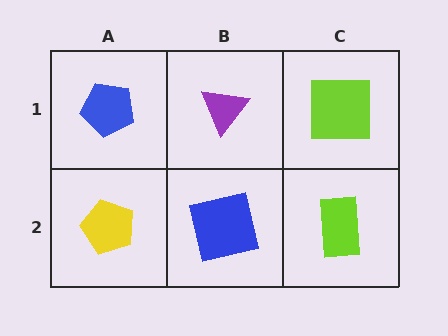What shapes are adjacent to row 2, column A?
A blue pentagon (row 1, column A), a blue square (row 2, column B).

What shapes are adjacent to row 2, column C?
A lime square (row 1, column C), a blue square (row 2, column B).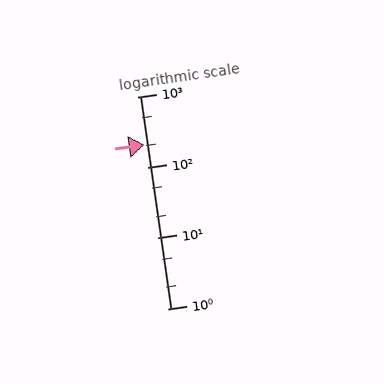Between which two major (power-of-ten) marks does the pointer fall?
The pointer is between 100 and 1000.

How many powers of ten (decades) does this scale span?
The scale spans 3 decades, from 1 to 1000.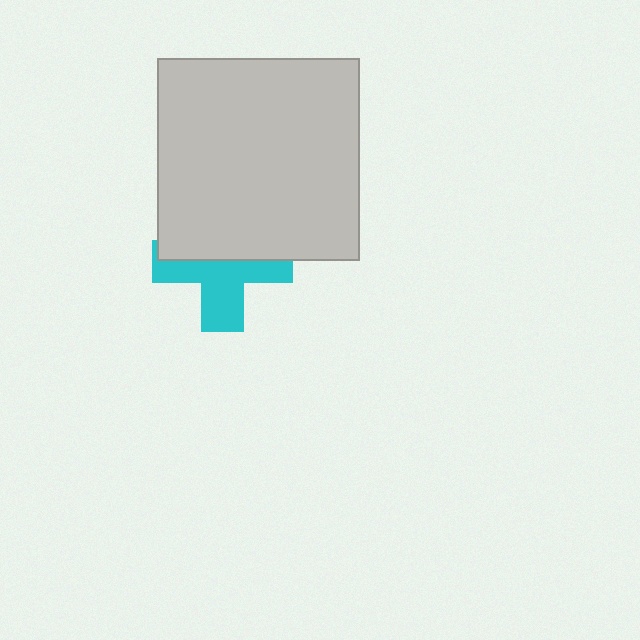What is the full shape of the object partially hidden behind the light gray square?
The partially hidden object is a cyan cross.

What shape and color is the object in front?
The object in front is a light gray square.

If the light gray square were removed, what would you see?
You would see the complete cyan cross.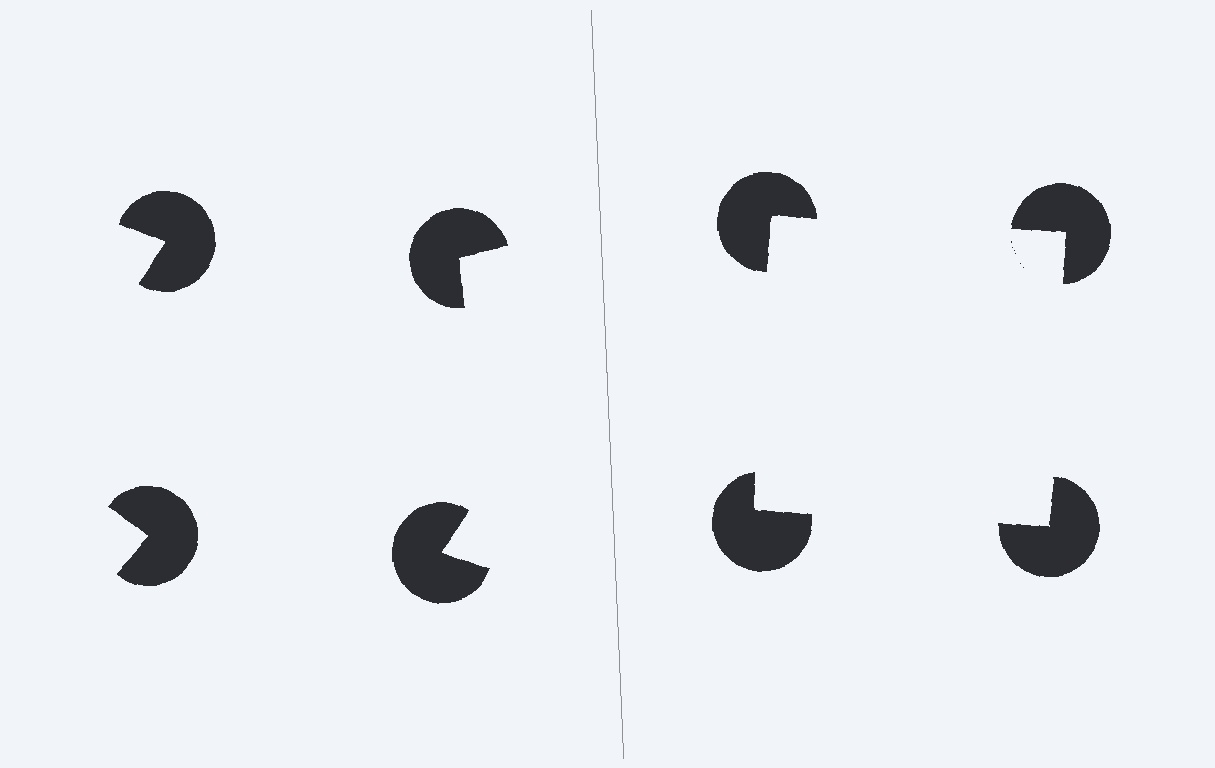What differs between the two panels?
The pac-man discs are positioned identically on both sides; only the wedge orientations differ. On the right they align to a square; on the left they are misaligned.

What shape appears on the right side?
An illusory square.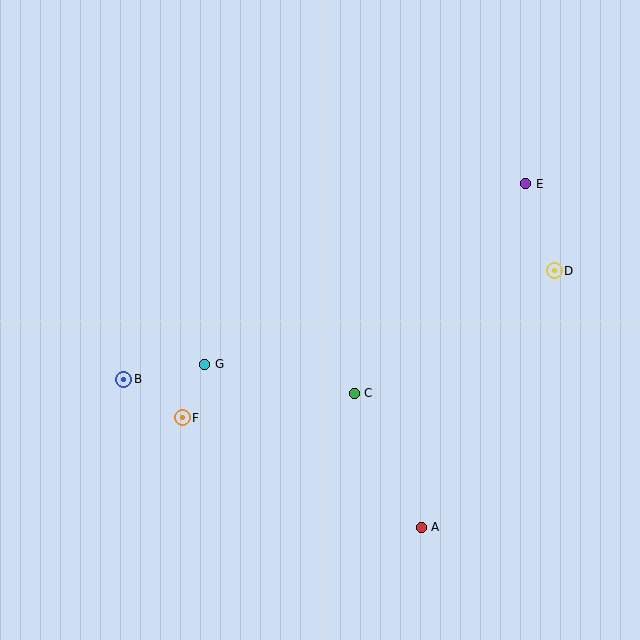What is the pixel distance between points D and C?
The distance between D and C is 235 pixels.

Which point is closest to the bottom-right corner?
Point A is closest to the bottom-right corner.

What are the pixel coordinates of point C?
Point C is at (354, 393).